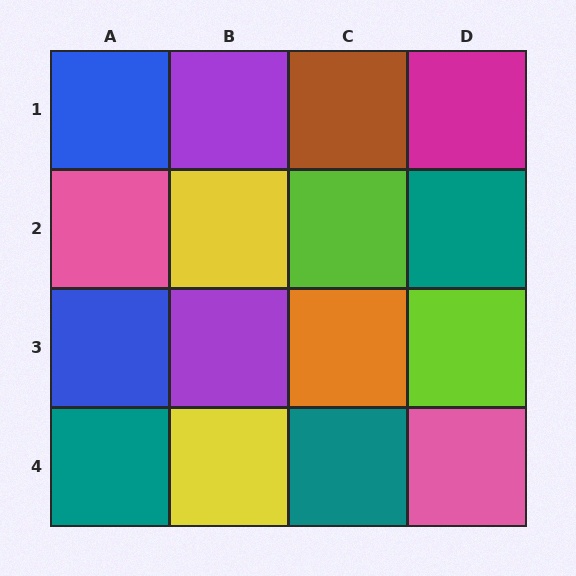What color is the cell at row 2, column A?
Pink.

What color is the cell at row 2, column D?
Teal.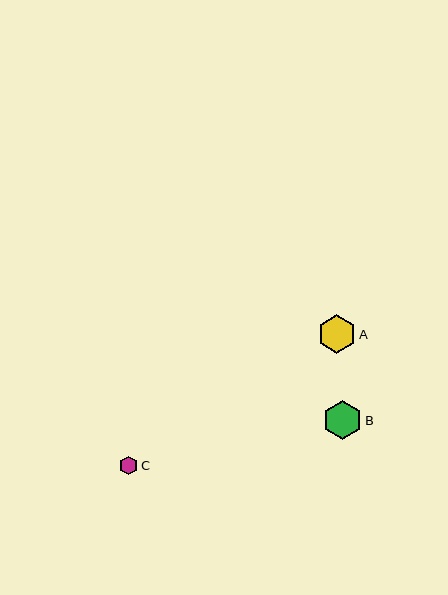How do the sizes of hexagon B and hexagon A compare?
Hexagon B and hexagon A are approximately the same size.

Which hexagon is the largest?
Hexagon B is the largest with a size of approximately 39 pixels.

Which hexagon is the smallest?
Hexagon C is the smallest with a size of approximately 19 pixels.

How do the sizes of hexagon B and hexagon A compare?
Hexagon B and hexagon A are approximately the same size.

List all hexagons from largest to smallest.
From largest to smallest: B, A, C.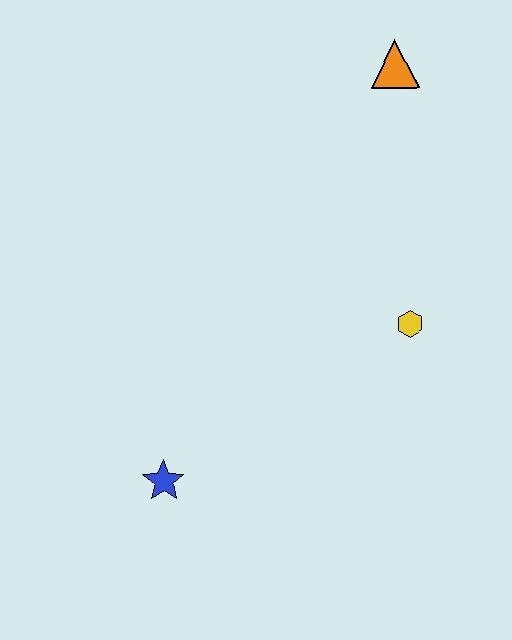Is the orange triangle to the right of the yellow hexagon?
No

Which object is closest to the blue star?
The yellow hexagon is closest to the blue star.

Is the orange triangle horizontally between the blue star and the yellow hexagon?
Yes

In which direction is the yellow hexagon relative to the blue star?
The yellow hexagon is to the right of the blue star.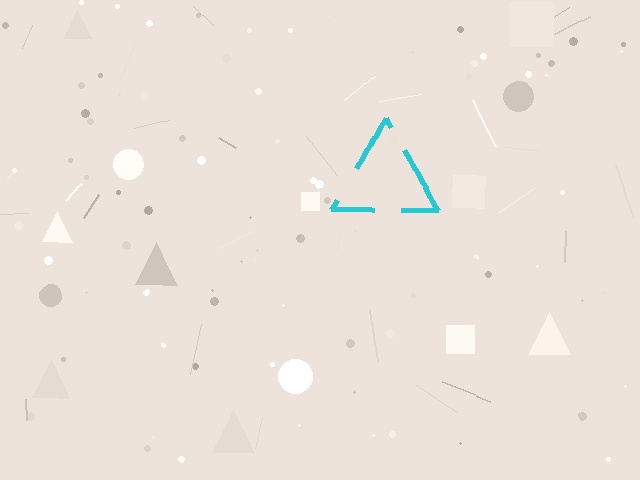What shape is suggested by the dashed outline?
The dashed outline suggests a triangle.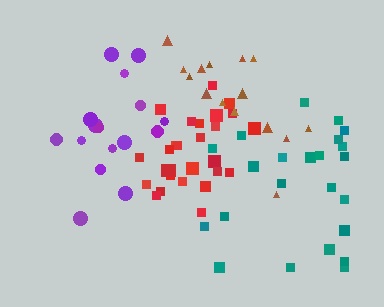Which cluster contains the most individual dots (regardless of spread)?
Red (28).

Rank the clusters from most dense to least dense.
red, purple, brown, teal.